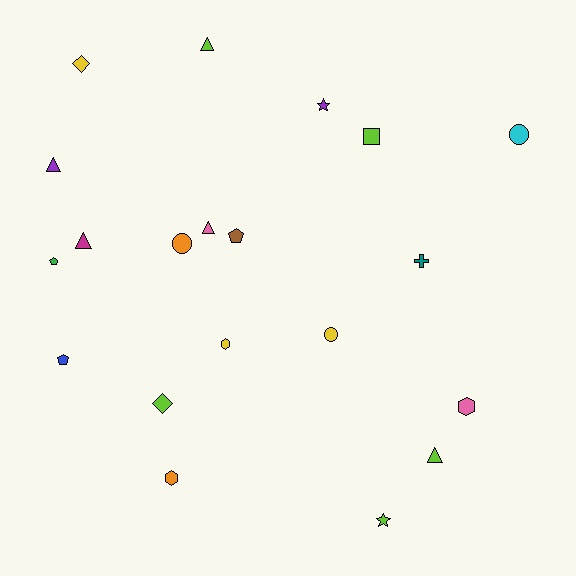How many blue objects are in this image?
There is 1 blue object.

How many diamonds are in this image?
There are 2 diamonds.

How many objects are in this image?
There are 20 objects.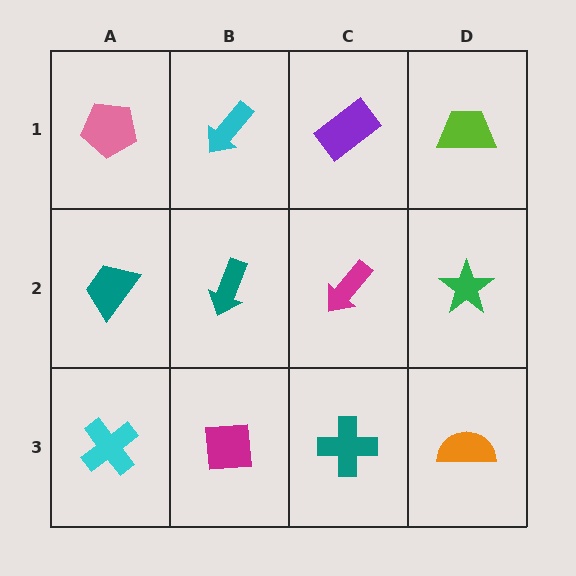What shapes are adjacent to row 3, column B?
A teal arrow (row 2, column B), a cyan cross (row 3, column A), a teal cross (row 3, column C).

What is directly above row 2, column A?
A pink pentagon.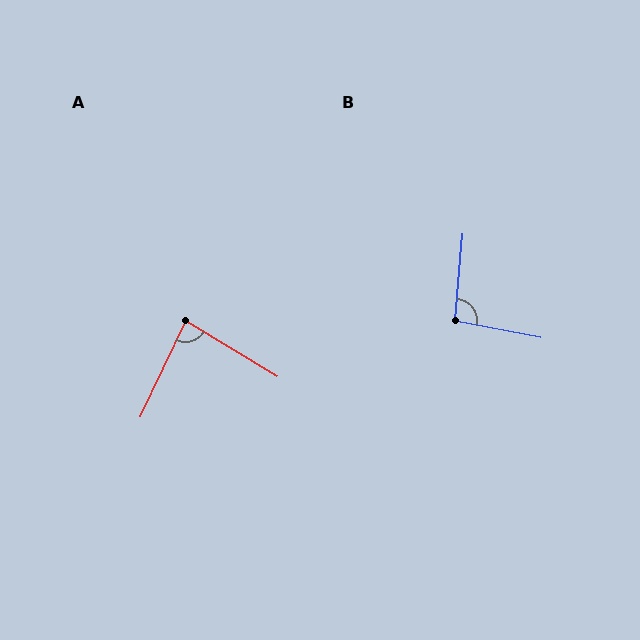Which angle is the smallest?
A, at approximately 84 degrees.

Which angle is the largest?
B, at approximately 96 degrees.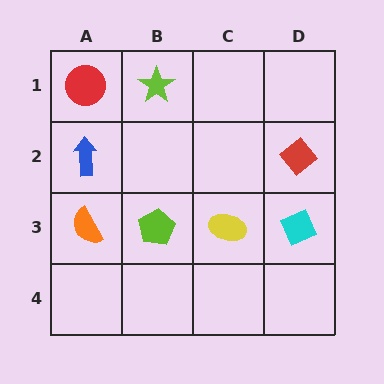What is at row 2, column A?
A blue arrow.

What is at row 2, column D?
A red diamond.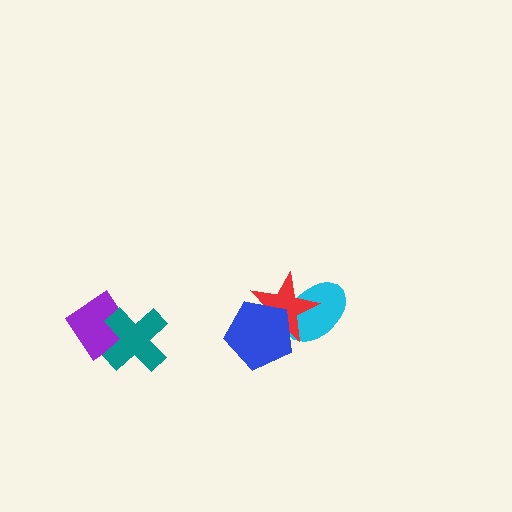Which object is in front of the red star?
The blue pentagon is in front of the red star.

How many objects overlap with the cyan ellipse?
2 objects overlap with the cyan ellipse.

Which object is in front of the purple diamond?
The teal cross is in front of the purple diamond.